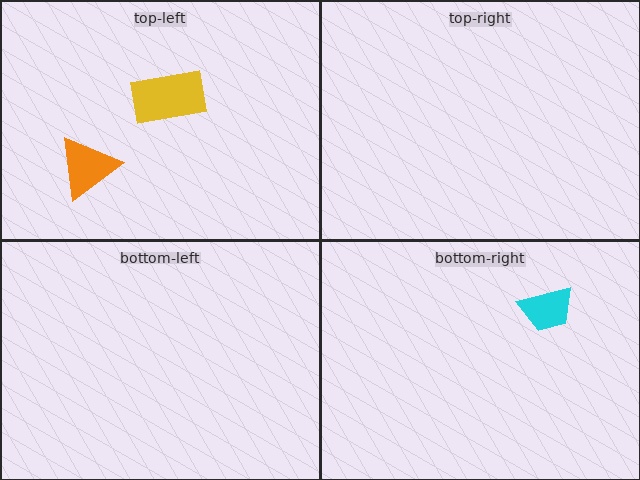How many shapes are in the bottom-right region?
1.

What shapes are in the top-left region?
The orange triangle, the yellow rectangle.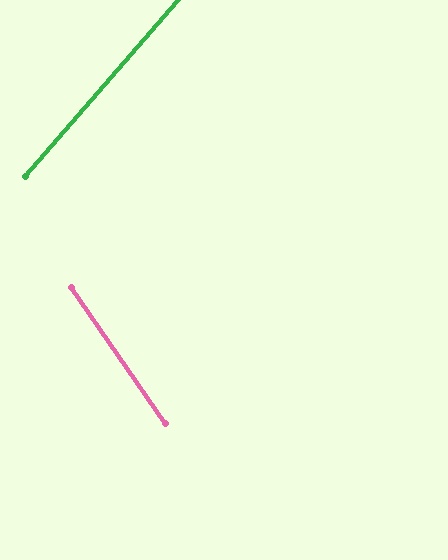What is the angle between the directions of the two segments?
Approximately 75 degrees.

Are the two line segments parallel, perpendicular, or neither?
Neither parallel nor perpendicular — they differ by about 75°.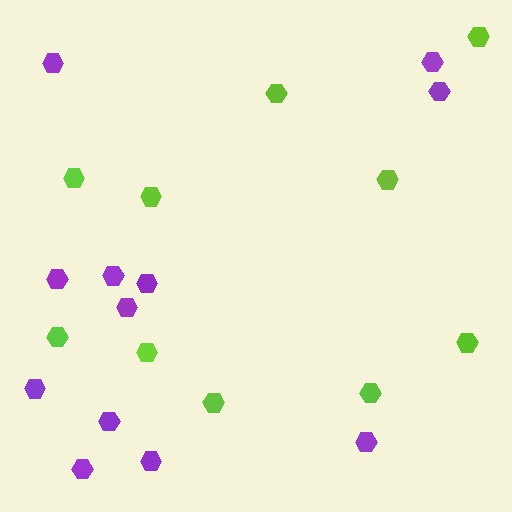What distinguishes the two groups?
There are 2 groups: one group of lime hexagons (10) and one group of purple hexagons (12).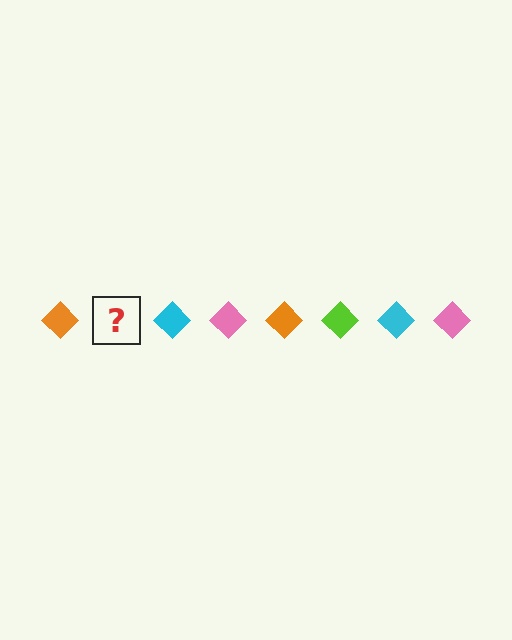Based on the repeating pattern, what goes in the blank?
The blank should be a lime diamond.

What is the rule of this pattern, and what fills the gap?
The rule is that the pattern cycles through orange, lime, cyan, pink diamonds. The gap should be filled with a lime diamond.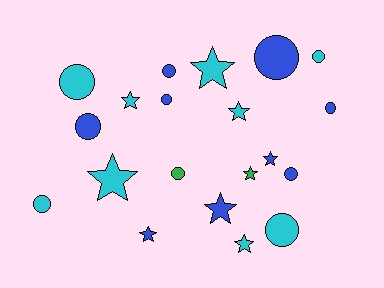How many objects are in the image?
There are 20 objects.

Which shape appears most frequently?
Circle, with 11 objects.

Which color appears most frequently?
Cyan, with 9 objects.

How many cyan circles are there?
There are 4 cyan circles.